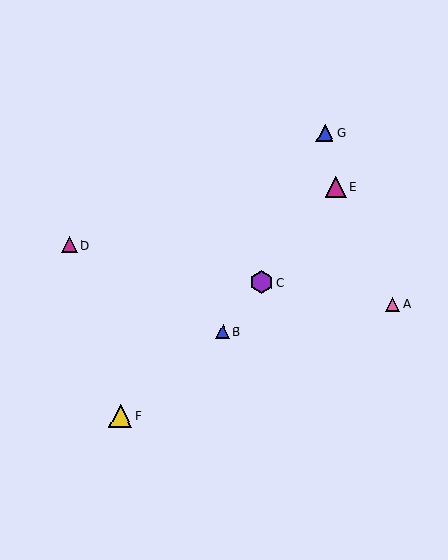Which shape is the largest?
The yellow triangle (labeled F) is the largest.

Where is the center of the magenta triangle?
The center of the magenta triangle is at (70, 245).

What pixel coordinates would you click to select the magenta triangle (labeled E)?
Click at (336, 187) to select the magenta triangle E.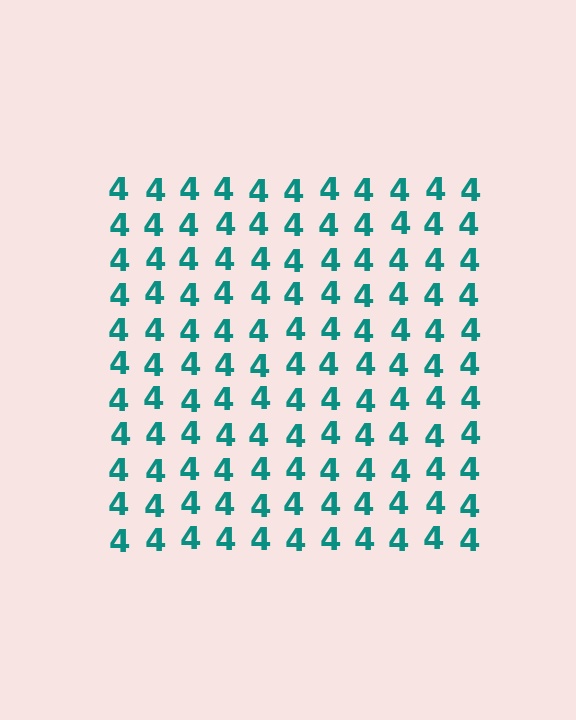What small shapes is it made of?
It is made of small digit 4's.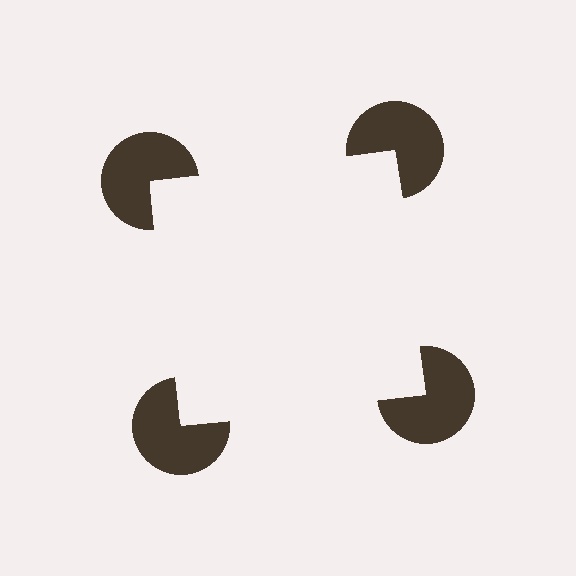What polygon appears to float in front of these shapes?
An illusory square — its edges are inferred from the aligned wedge cuts in the pac-man discs, not physically drawn.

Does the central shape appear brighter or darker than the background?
It typically appears slightly brighter than the background, even though no actual brightness change is drawn.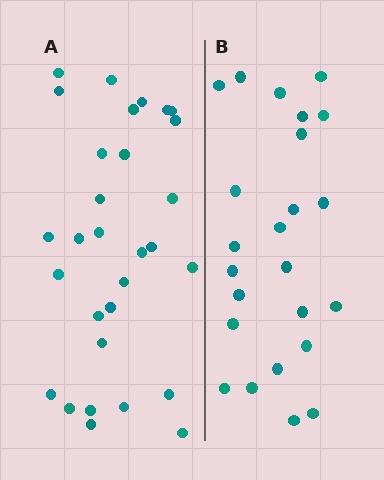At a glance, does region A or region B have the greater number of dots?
Region A (the left region) has more dots.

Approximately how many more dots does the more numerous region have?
Region A has about 6 more dots than region B.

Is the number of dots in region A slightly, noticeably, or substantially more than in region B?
Region A has noticeably more, but not dramatically so. The ratio is roughly 1.2 to 1.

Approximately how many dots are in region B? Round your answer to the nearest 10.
About 20 dots. (The exact count is 24, which rounds to 20.)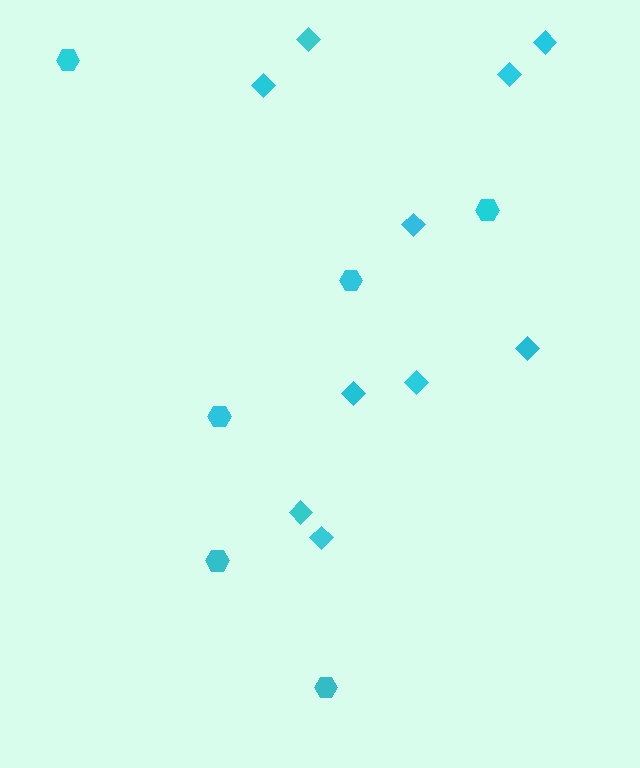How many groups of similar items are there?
There are 2 groups: one group of hexagons (6) and one group of diamonds (10).